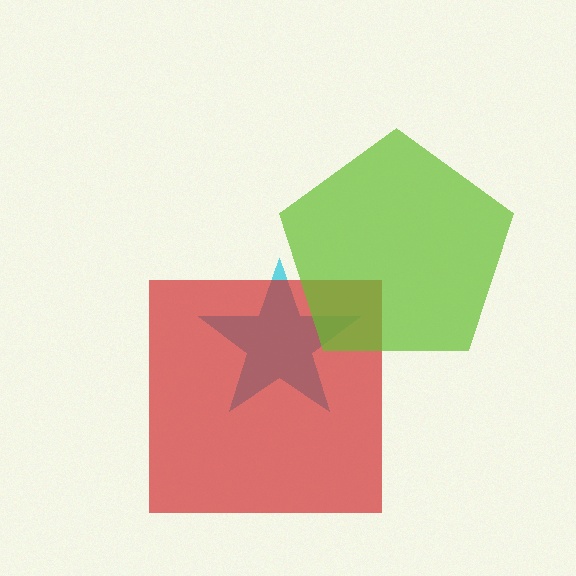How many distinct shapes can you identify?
There are 3 distinct shapes: a cyan star, a red square, a lime pentagon.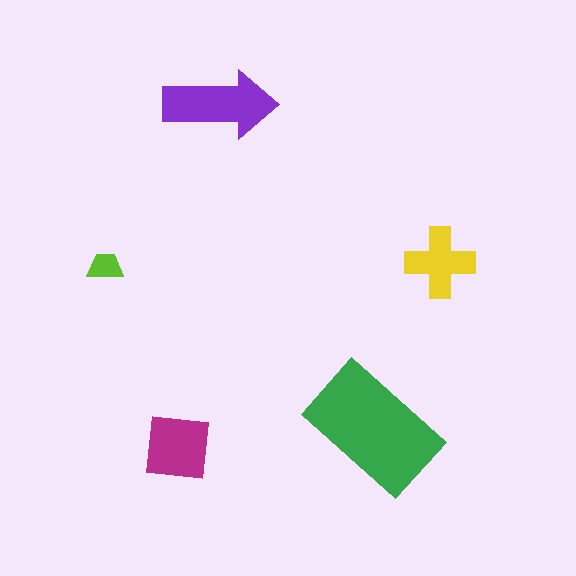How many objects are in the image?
There are 5 objects in the image.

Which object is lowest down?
The magenta square is bottommost.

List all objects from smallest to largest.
The lime trapezoid, the yellow cross, the magenta square, the purple arrow, the green rectangle.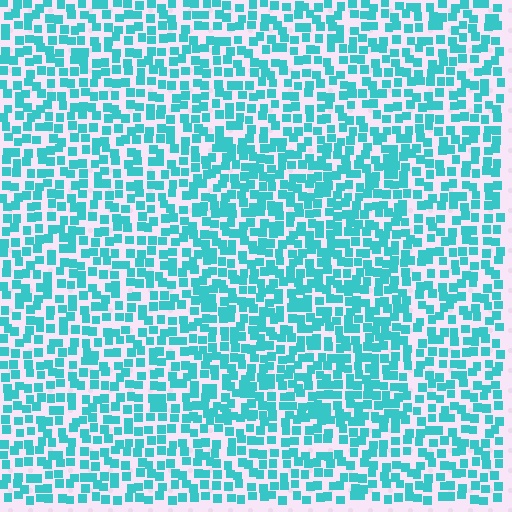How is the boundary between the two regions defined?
The boundary is defined by a change in element density (approximately 1.4x ratio). All elements are the same color, size, and shape.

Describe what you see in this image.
The image contains small cyan elements arranged at two different densities. A rectangle-shaped region is visible where the elements are more densely packed than the surrounding area.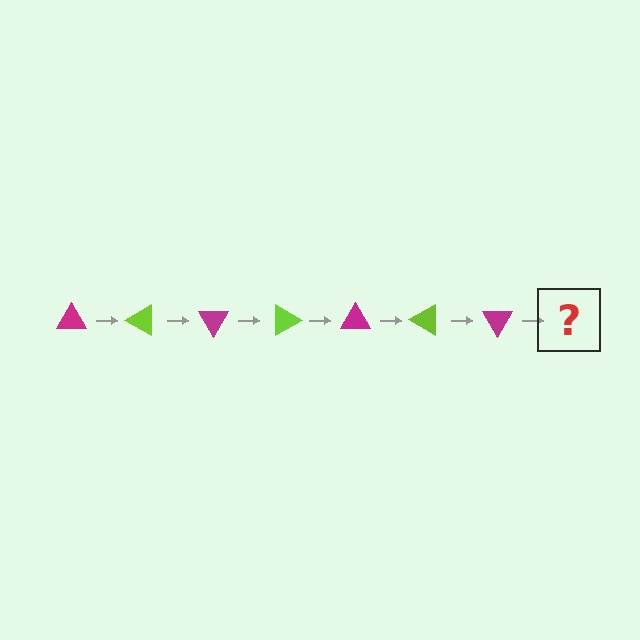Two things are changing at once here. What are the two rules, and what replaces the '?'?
The two rules are that it rotates 30 degrees each step and the color cycles through magenta and lime. The '?' should be a lime triangle, rotated 210 degrees from the start.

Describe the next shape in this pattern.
It should be a lime triangle, rotated 210 degrees from the start.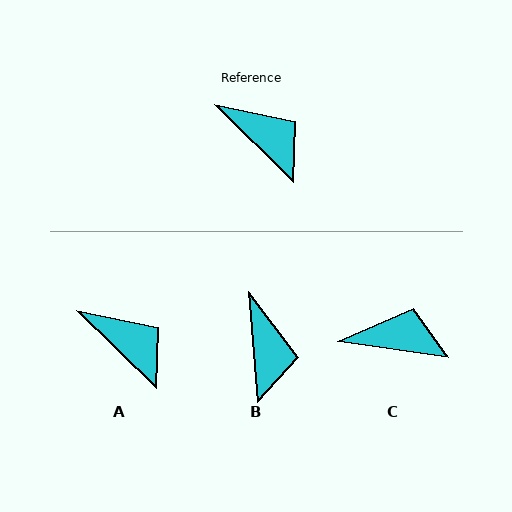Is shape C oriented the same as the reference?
No, it is off by about 36 degrees.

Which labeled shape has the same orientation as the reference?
A.